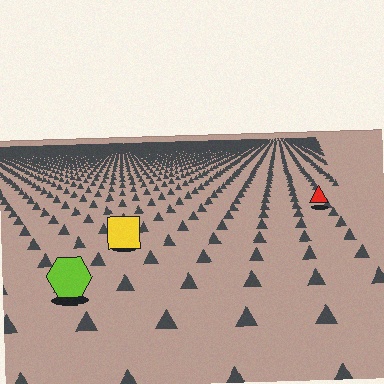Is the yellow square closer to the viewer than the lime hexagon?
No. The lime hexagon is closer — you can tell from the texture gradient: the ground texture is coarser near it.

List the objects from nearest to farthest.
From nearest to farthest: the lime hexagon, the yellow square, the red triangle.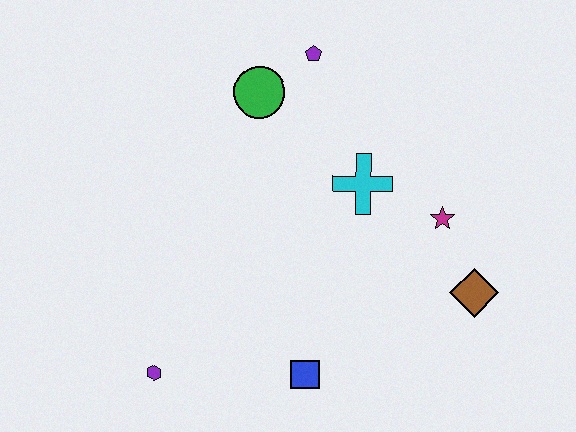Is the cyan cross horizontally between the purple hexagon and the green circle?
No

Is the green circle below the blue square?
No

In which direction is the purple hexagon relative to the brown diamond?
The purple hexagon is to the left of the brown diamond.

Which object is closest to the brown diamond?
The magenta star is closest to the brown diamond.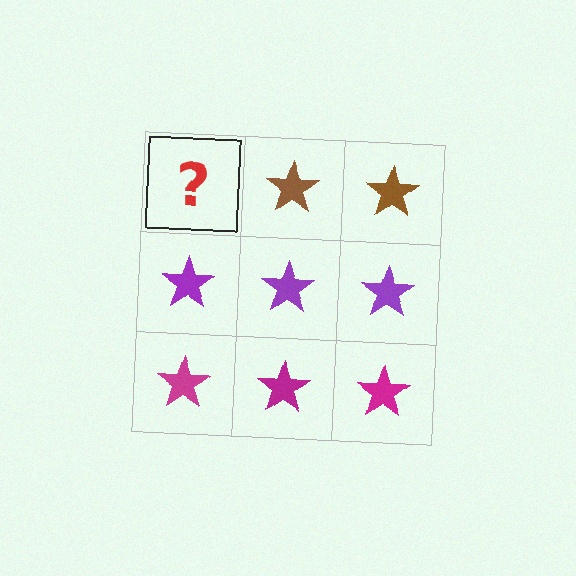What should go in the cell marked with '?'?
The missing cell should contain a brown star.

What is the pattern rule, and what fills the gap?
The rule is that each row has a consistent color. The gap should be filled with a brown star.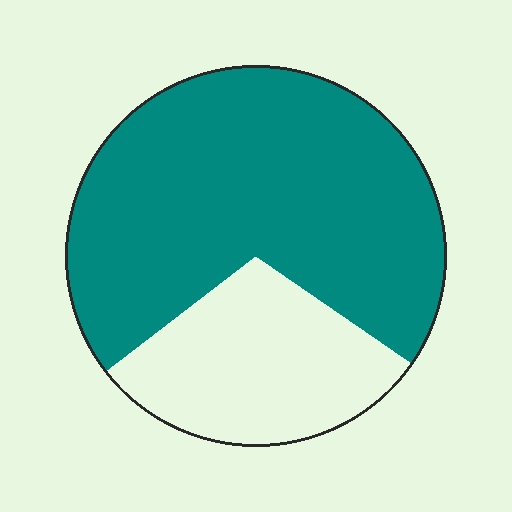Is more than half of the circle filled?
Yes.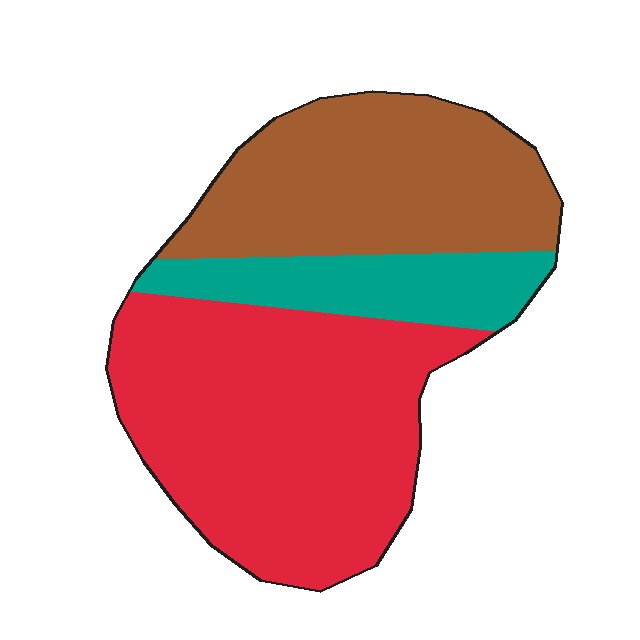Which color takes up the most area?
Red, at roughly 50%.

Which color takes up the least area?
Teal, at roughly 15%.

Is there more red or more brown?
Red.